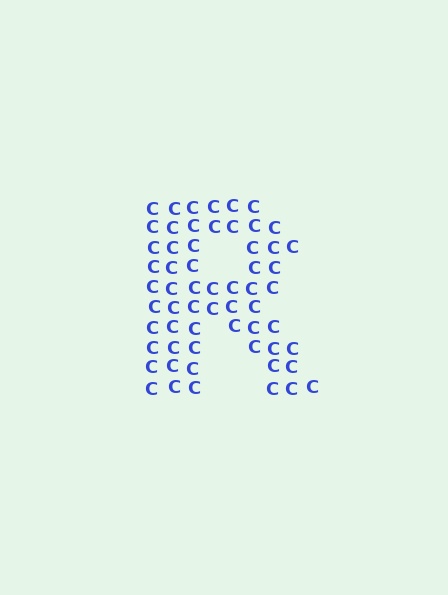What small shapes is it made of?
It is made of small letter C's.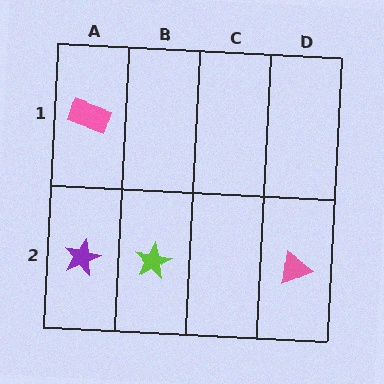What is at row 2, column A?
A purple star.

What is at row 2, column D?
A pink triangle.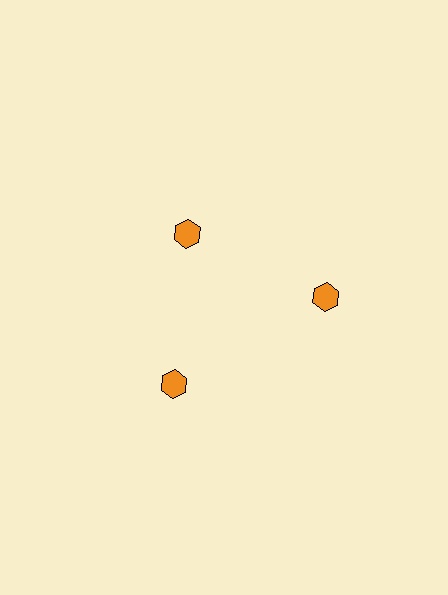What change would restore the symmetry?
The symmetry would be restored by moving it outward, back onto the ring so that all 3 hexagons sit at equal angles and equal distance from the center.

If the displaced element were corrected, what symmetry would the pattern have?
It would have 3-fold rotational symmetry — the pattern would map onto itself every 120 degrees.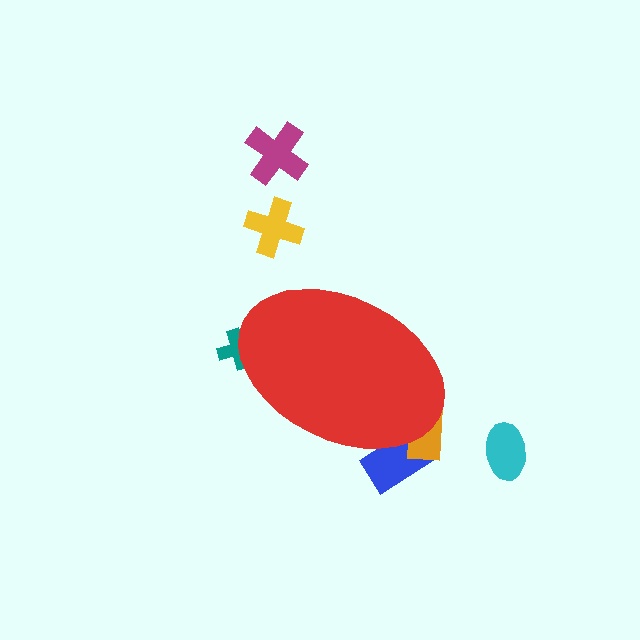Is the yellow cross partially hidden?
No, the yellow cross is fully visible.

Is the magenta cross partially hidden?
No, the magenta cross is fully visible.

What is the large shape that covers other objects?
A red ellipse.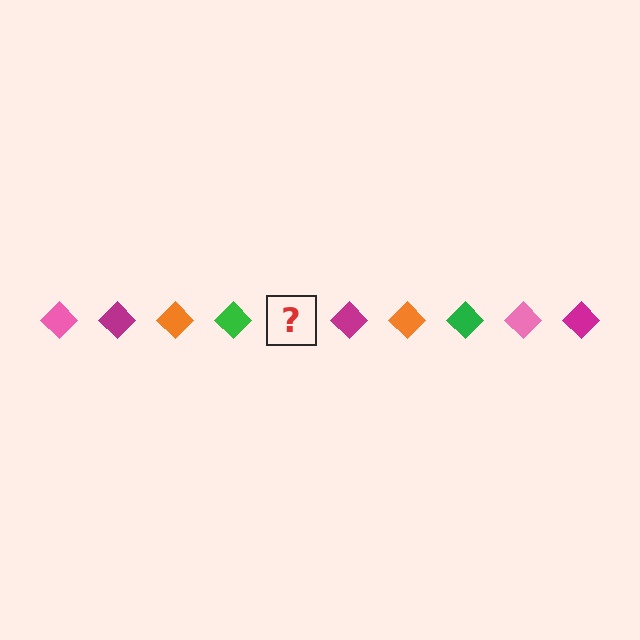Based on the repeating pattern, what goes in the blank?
The blank should be a pink diamond.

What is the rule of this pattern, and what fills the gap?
The rule is that the pattern cycles through pink, magenta, orange, green diamonds. The gap should be filled with a pink diamond.